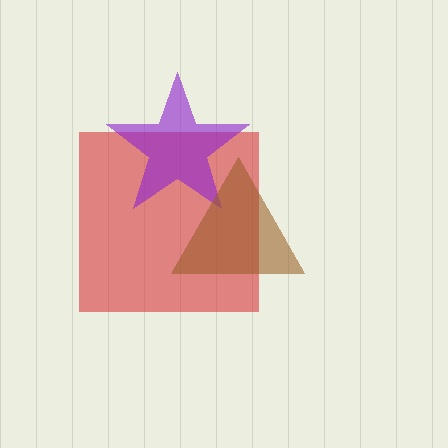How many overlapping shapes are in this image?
There are 3 overlapping shapes in the image.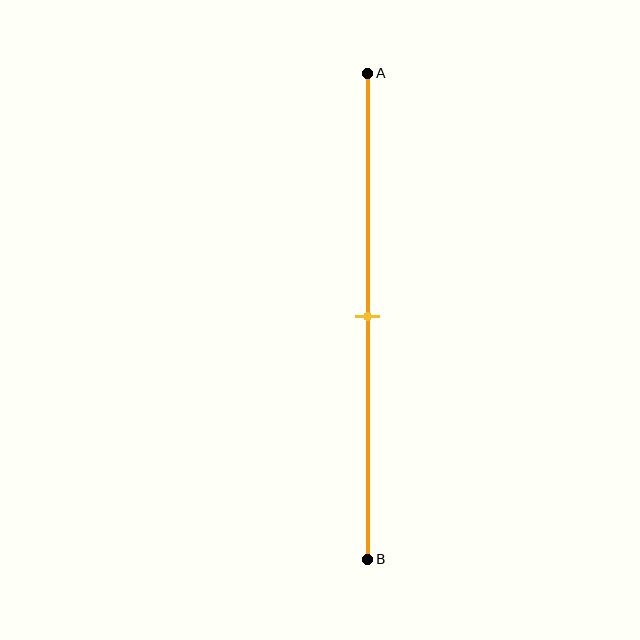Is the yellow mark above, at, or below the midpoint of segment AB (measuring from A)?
The yellow mark is approximately at the midpoint of segment AB.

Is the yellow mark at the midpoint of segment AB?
Yes, the mark is approximately at the midpoint.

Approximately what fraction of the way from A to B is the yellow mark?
The yellow mark is approximately 50% of the way from A to B.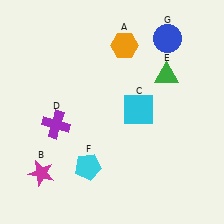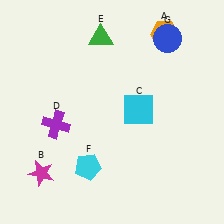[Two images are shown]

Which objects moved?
The objects that moved are: the orange hexagon (A), the green triangle (E).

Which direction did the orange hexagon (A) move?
The orange hexagon (A) moved right.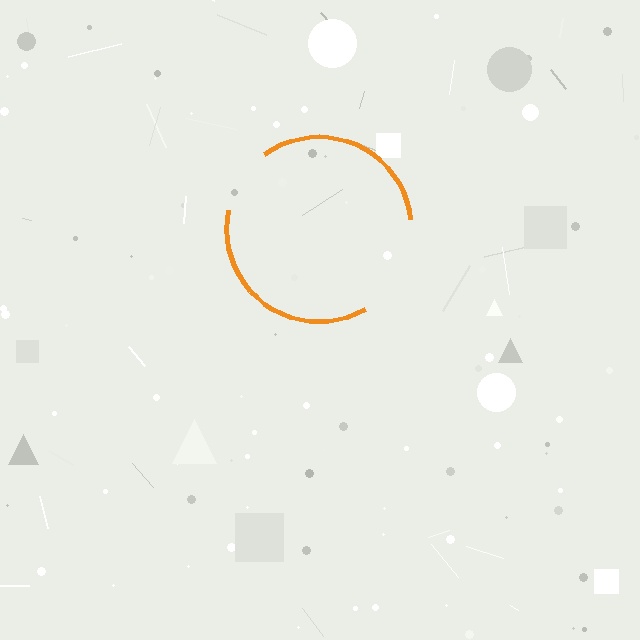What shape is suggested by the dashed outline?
The dashed outline suggests a circle.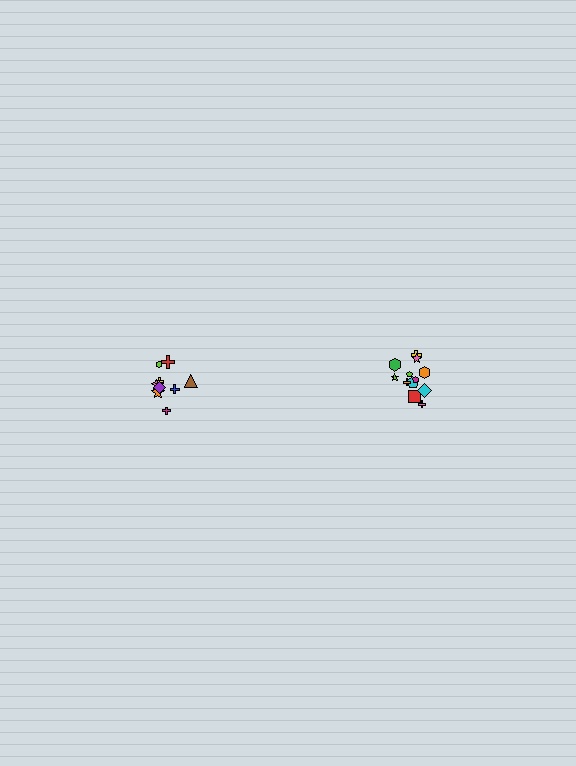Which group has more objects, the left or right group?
The right group.